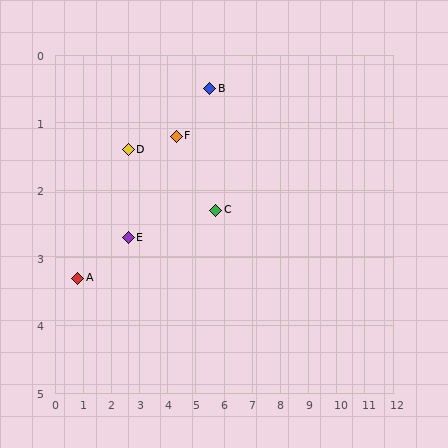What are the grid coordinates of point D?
Point D is at approximately (2.6, 1.4).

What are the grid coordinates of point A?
Point A is at approximately (0.8, 3.3).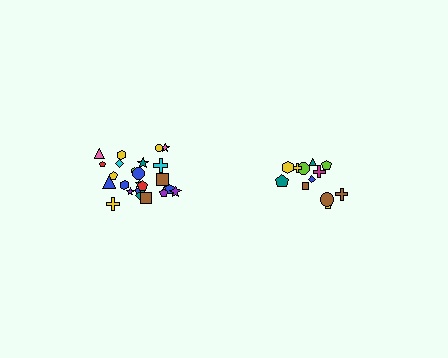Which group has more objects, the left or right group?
The left group.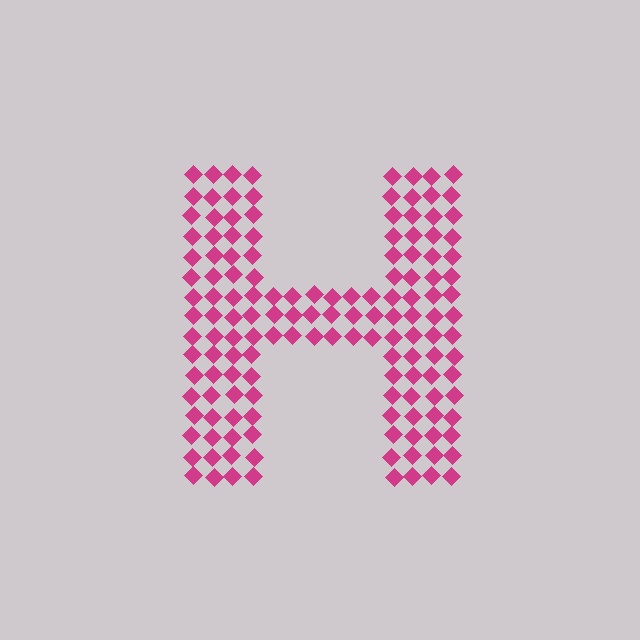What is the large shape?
The large shape is the letter H.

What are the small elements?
The small elements are diamonds.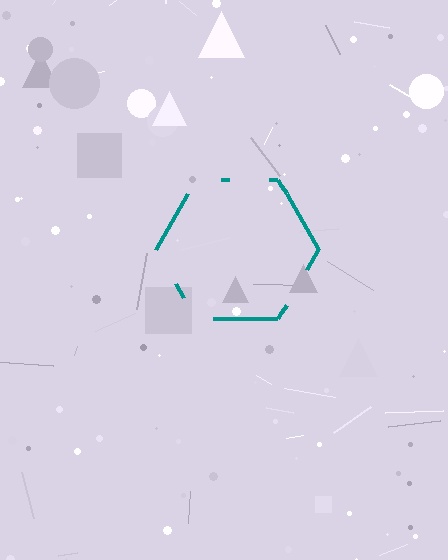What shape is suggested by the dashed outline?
The dashed outline suggests a hexagon.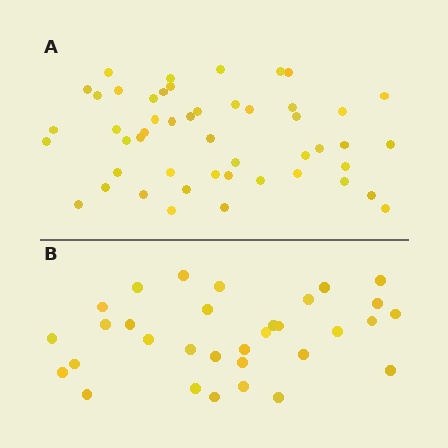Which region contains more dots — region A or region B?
Region A (the top region) has more dots.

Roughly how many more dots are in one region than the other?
Region A has approximately 15 more dots than region B.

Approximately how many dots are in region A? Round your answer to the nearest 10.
About 50 dots. (The exact count is 49, which rounds to 50.)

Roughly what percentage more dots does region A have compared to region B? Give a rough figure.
About 55% more.